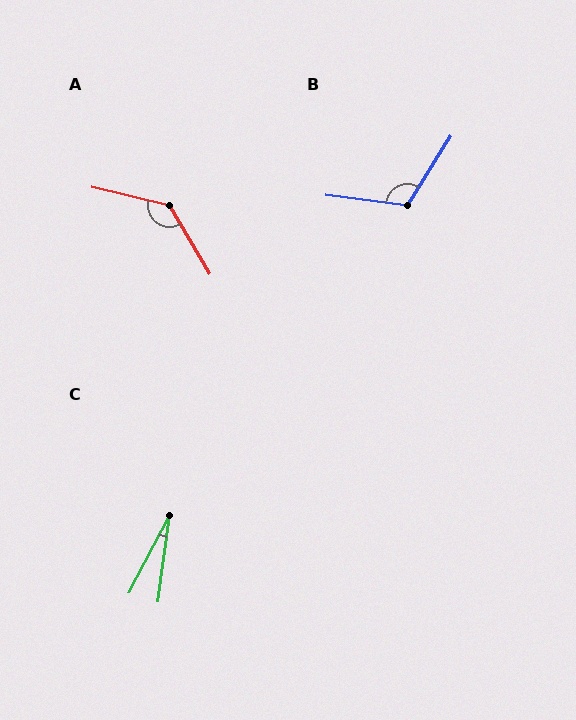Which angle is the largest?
A, at approximately 134 degrees.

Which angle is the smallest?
C, at approximately 20 degrees.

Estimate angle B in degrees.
Approximately 115 degrees.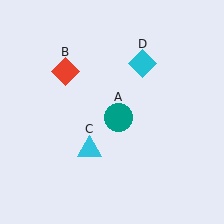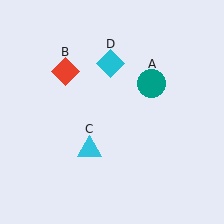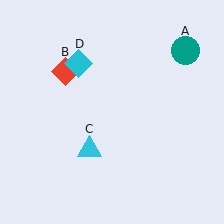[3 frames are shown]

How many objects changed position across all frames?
2 objects changed position: teal circle (object A), cyan diamond (object D).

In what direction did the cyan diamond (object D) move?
The cyan diamond (object D) moved left.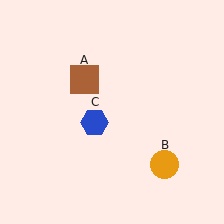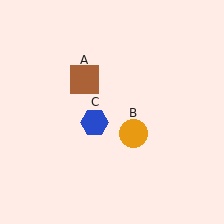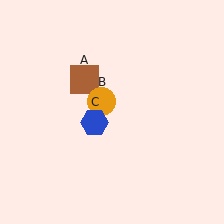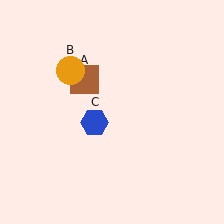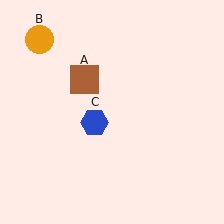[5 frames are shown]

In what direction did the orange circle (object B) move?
The orange circle (object B) moved up and to the left.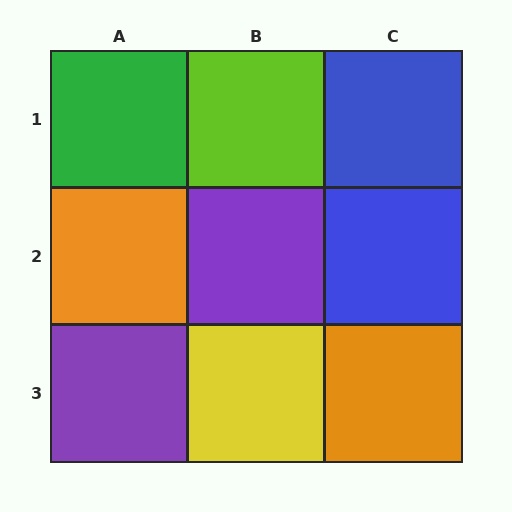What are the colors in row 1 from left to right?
Green, lime, blue.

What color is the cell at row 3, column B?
Yellow.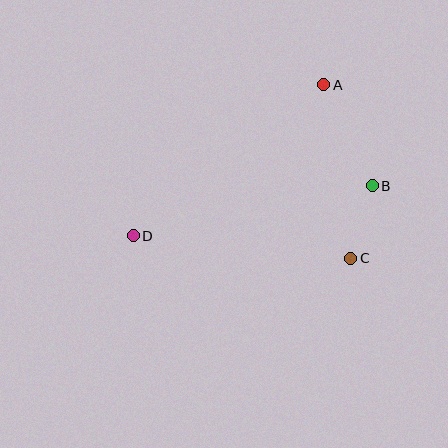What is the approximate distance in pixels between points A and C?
The distance between A and C is approximately 176 pixels.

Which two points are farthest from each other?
Points B and D are farthest from each other.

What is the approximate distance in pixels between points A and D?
The distance between A and D is approximately 243 pixels.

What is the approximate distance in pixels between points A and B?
The distance between A and B is approximately 112 pixels.